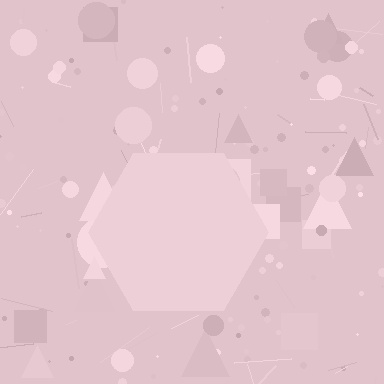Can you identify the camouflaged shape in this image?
The camouflaged shape is a hexagon.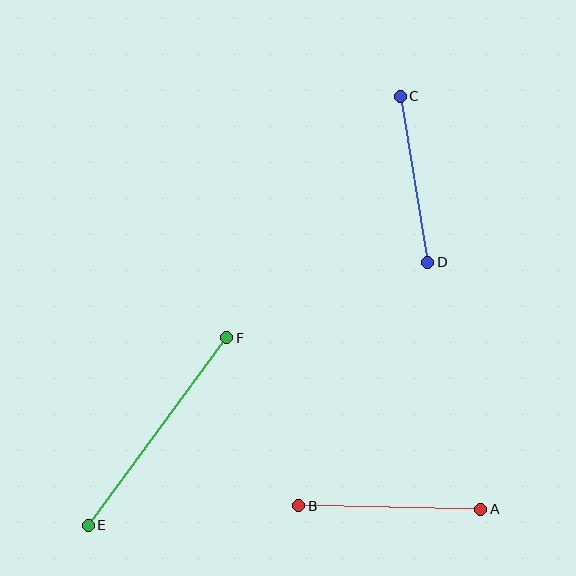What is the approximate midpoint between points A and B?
The midpoint is at approximately (390, 507) pixels.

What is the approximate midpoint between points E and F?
The midpoint is at approximately (158, 432) pixels.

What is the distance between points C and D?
The distance is approximately 168 pixels.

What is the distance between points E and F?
The distance is approximately 233 pixels.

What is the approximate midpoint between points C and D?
The midpoint is at approximately (414, 179) pixels.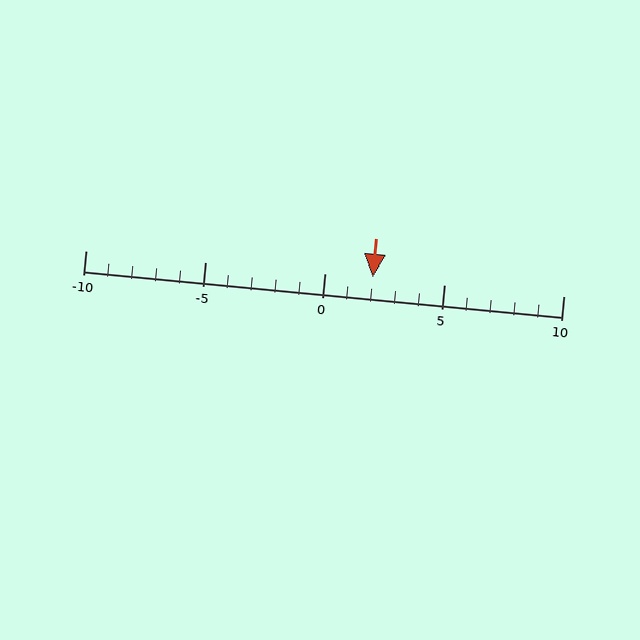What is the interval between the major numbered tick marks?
The major tick marks are spaced 5 units apart.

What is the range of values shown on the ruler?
The ruler shows values from -10 to 10.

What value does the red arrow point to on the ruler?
The red arrow points to approximately 2.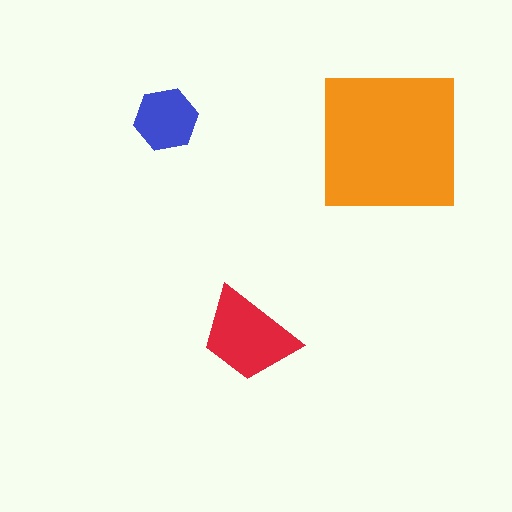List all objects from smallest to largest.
The blue hexagon, the red trapezoid, the orange square.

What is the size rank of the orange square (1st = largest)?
1st.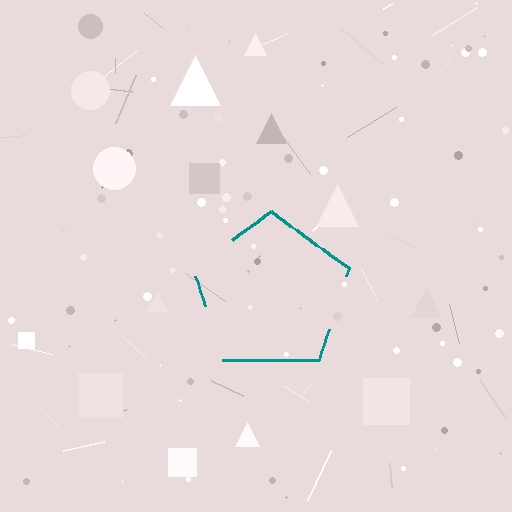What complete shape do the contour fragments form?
The contour fragments form a pentagon.